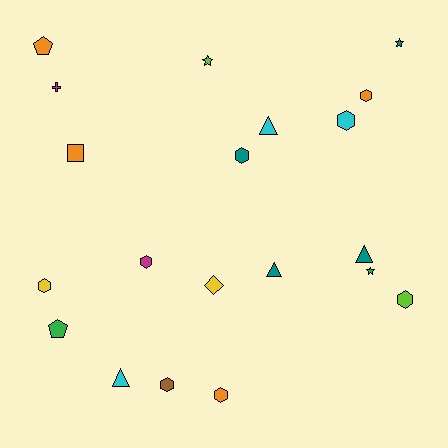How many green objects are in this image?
There are 2 green objects.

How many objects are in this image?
There are 20 objects.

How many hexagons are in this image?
There are 8 hexagons.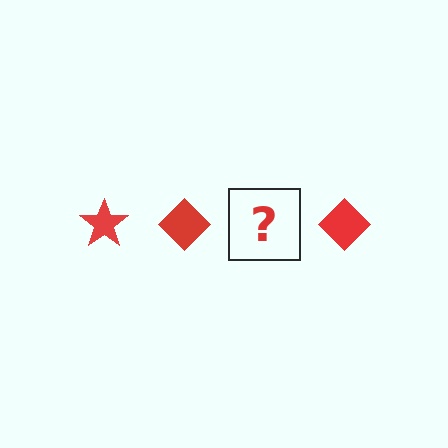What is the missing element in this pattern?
The missing element is a red star.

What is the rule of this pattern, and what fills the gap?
The rule is that the pattern cycles through star, diamond shapes in red. The gap should be filled with a red star.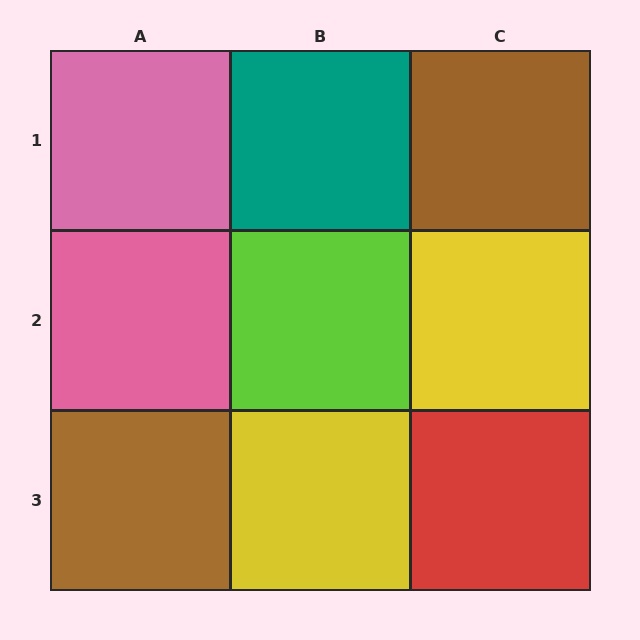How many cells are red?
1 cell is red.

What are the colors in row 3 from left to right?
Brown, yellow, red.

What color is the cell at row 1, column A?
Pink.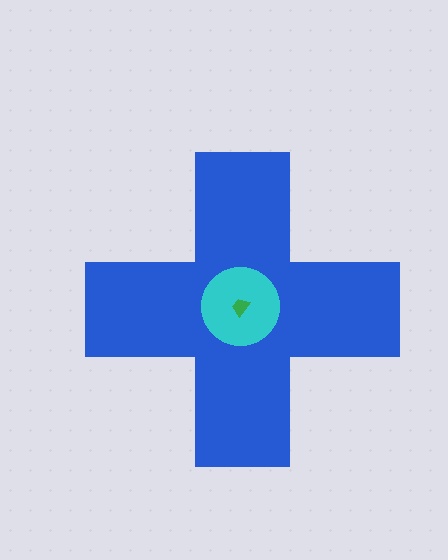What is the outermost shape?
The blue cross.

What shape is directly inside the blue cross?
The cyan circle.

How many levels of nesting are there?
3.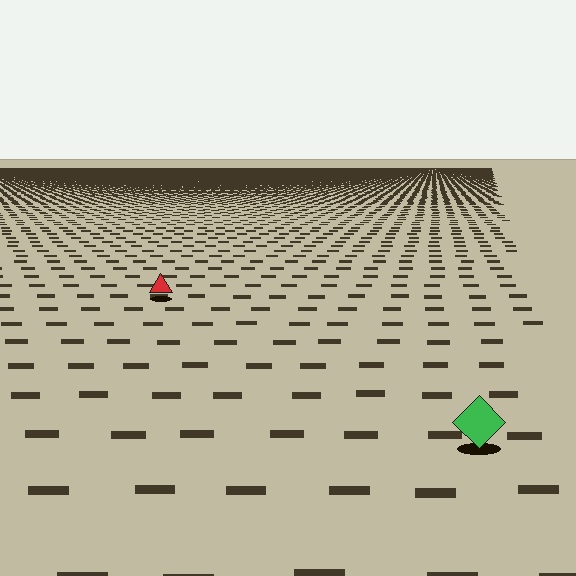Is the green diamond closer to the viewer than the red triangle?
Yes. The green diamond is closer — you can tell from the texture gradient: the ground texture is coarser near it.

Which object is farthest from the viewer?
The red triangle is farthest from the viewer. It appears smaller and the ground texture around it is denser.